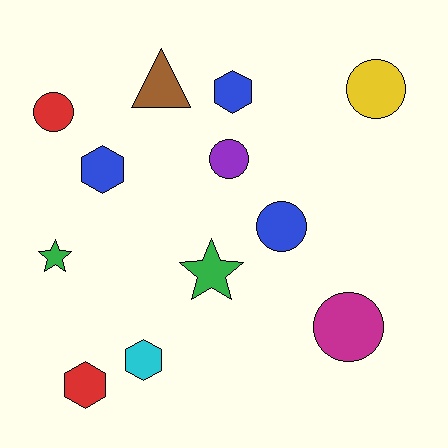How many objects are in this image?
There are 12 objects.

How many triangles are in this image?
There is 1 triangle.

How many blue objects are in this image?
There are 3 blue objects.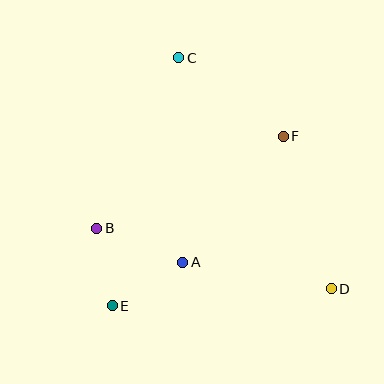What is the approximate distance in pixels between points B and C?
The distance between B and C is approximately 189 pixels.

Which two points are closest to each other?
Points B and E are closest to each other.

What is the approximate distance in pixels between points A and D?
The distance between A and D is approximately 151 pixels.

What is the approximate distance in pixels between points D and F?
The distance between D and F is approximately 160 pixels.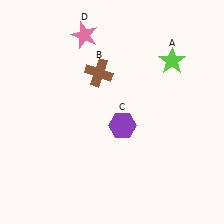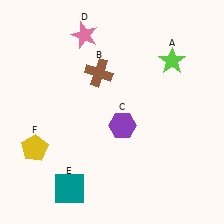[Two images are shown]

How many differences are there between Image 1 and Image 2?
There are 2 differences between the two images.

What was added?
A teal square (E), a yellow pentagon (F) were added in Image 2.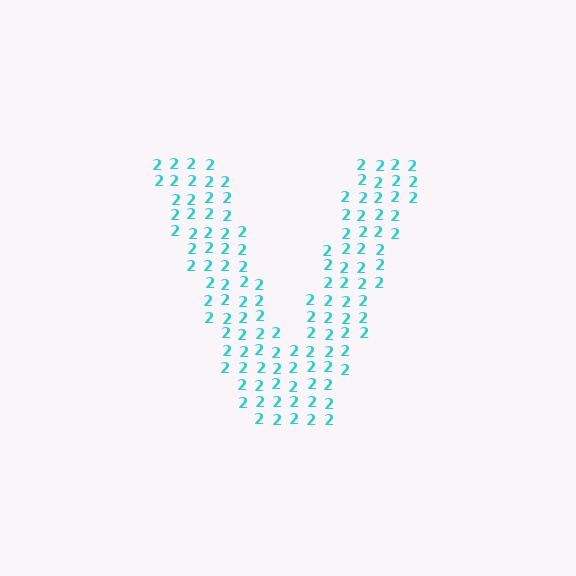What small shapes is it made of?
It is made of small digit 2's.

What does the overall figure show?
The overall figure shows the letter V.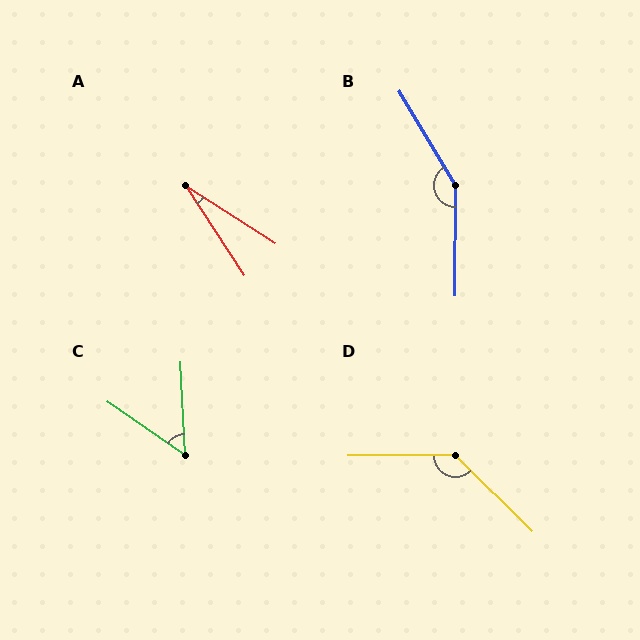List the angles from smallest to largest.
A (24°), C (52°), D (136°), B (149°).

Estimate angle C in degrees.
Approximately 52 degrees.